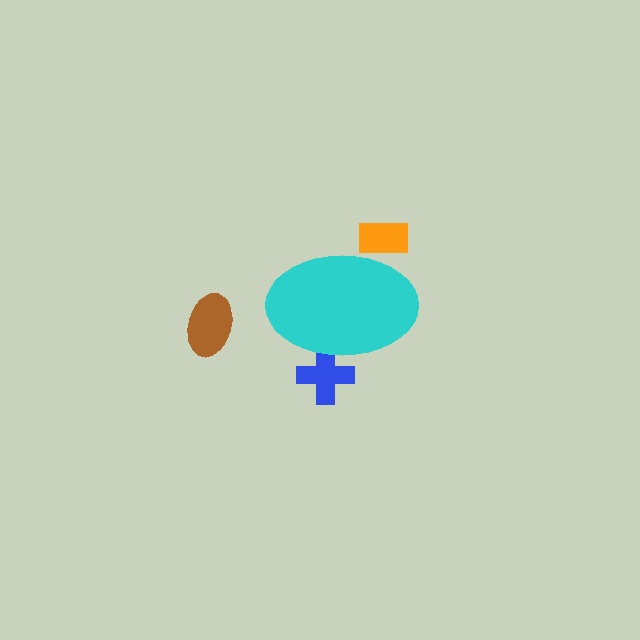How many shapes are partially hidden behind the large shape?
2 shapes are partially hidden.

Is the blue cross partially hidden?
Yes, the blue cross is partially hidden behind the cyan ellipse.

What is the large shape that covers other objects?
A cyan ellipse.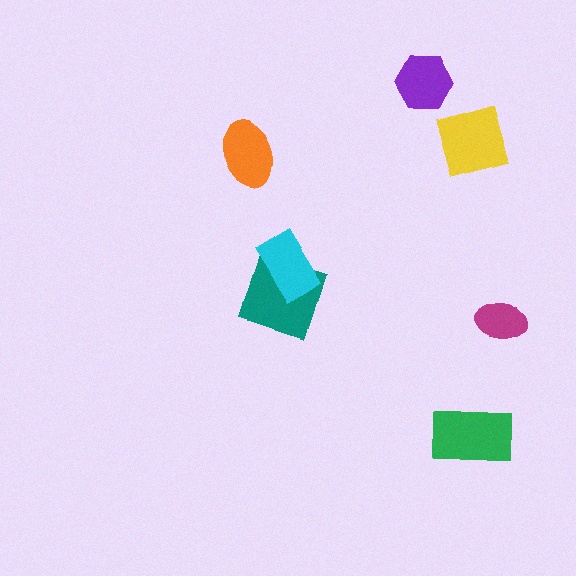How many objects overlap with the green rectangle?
0 objects overlap with the green rectangle.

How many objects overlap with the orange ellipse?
0 objects overlap with the orange ellipse.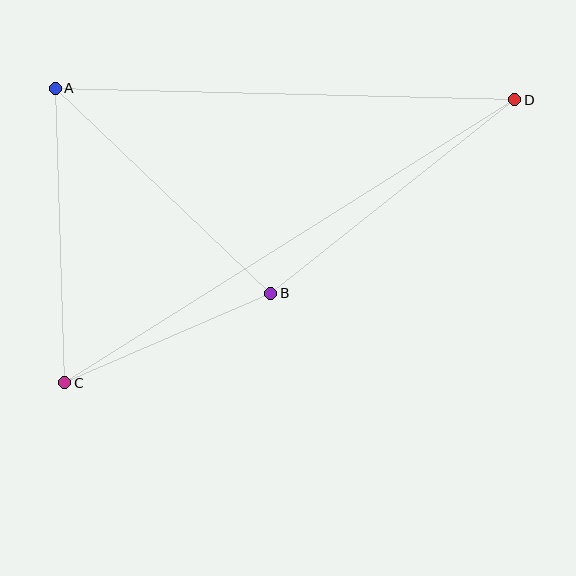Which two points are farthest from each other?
Points C and D are farthest from each other.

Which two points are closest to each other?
Points B and C are closest to each other.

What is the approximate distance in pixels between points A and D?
The distance between A and D is approximately 460 pixels.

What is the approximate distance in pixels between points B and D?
The distance between B and D is approximately 311 pixels.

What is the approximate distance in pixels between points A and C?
The distance between A and C is approximately 295 pixels.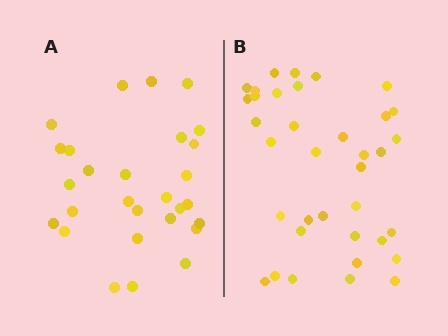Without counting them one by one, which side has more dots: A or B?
Region B (the right region) has more dots.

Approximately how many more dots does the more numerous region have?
Region B has roughly 8 or so more dots than region A.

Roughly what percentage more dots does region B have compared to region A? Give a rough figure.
About 30% more.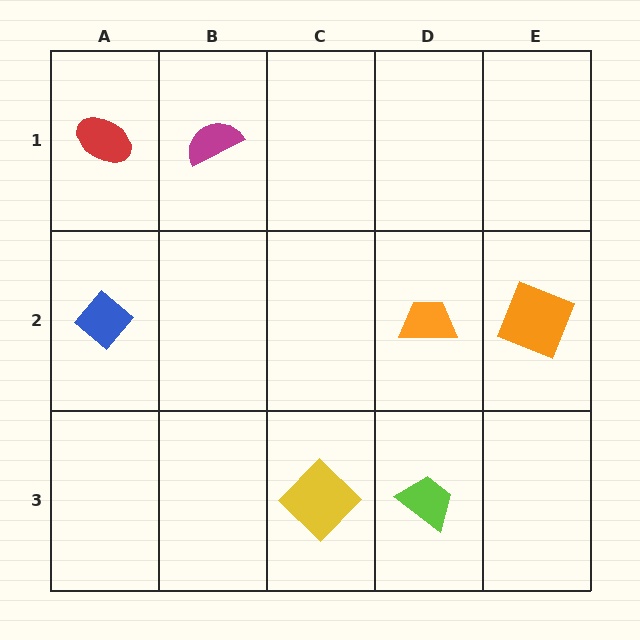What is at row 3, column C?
A yellow diamond.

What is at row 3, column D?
A lime trapezoid.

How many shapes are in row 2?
3 shapes.